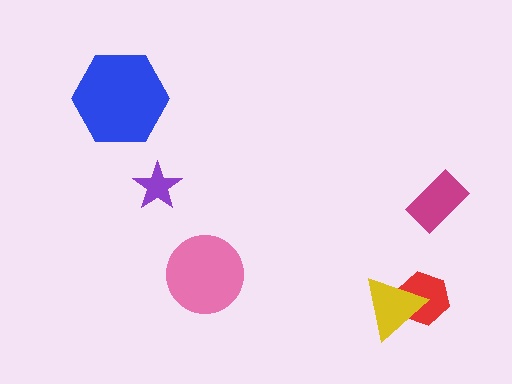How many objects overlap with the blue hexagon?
0 objects overlap with the blue hexagon.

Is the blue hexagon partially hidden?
No, no other shape covers it.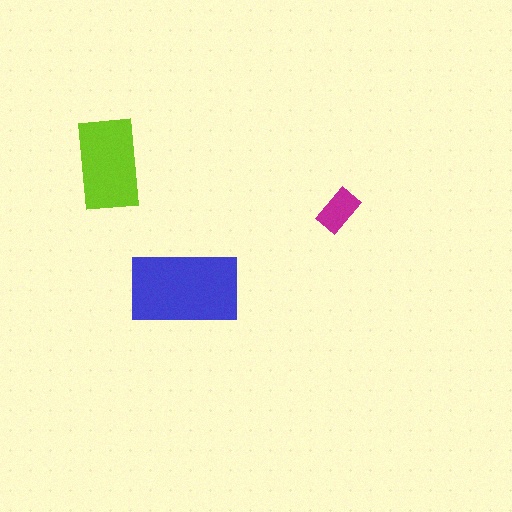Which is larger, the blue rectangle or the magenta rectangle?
The blue one.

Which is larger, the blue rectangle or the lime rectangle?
The blue one.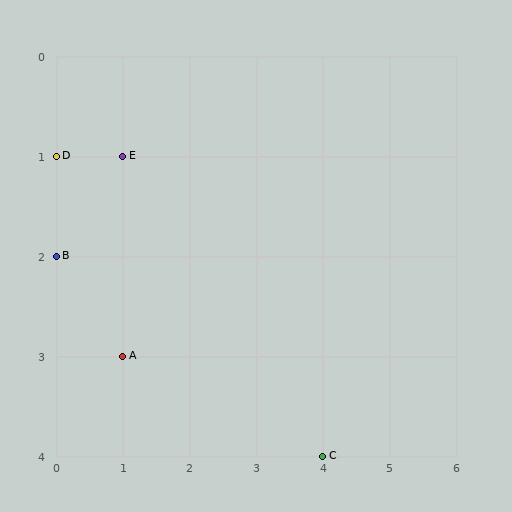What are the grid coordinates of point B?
Point B is at grid coordinates (0, 2).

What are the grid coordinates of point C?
Point C is at grid coordinates (4, 4).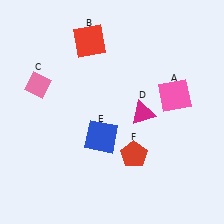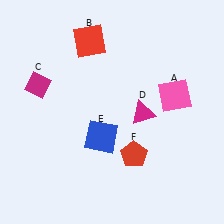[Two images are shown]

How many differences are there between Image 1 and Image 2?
There is 1 difference between the two images.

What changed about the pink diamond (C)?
In Image 1, C is pink. In Image 2, it changed to magenta.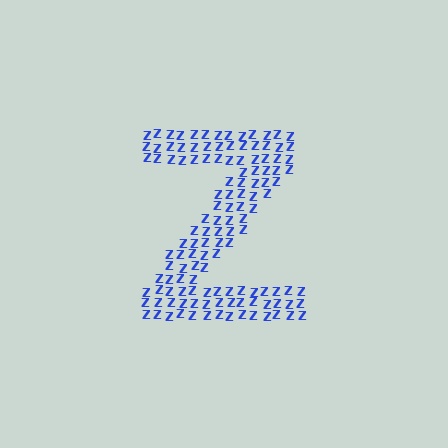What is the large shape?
The large shape is the letter Z.